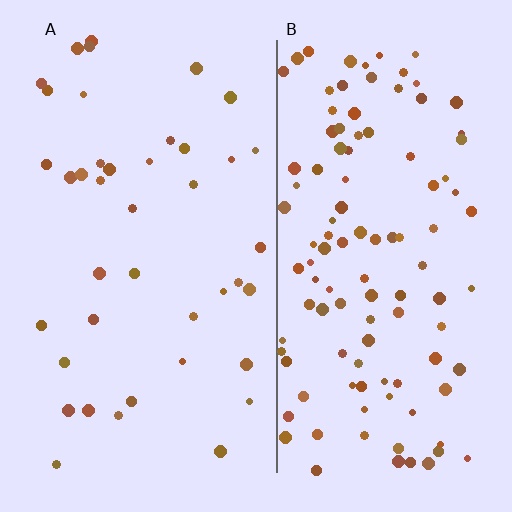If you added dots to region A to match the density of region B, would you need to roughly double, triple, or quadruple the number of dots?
Approximately triple.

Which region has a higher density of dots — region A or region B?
B (the right).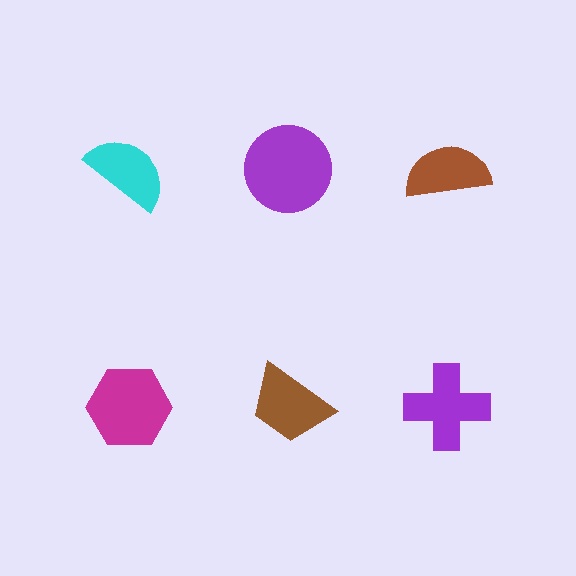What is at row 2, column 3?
A purple cross.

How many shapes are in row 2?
3 shapes.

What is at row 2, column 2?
A brown trapezoid.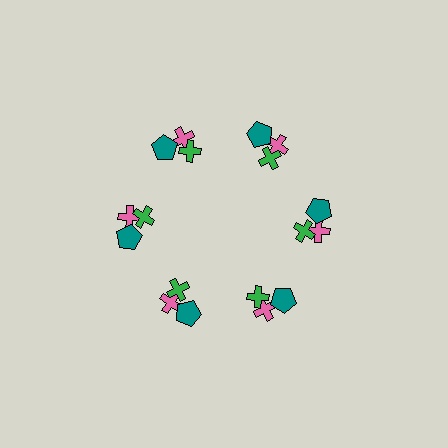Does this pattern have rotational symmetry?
Yes, this pattern has 6-fold rotational symmetry. It looks the same after rotating 60 degrees around the center.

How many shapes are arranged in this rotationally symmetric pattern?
There are 18 shapes, arranged in 6 groups of 3.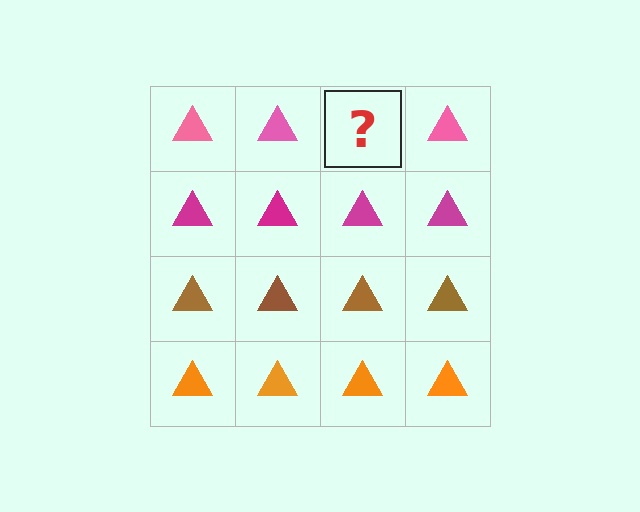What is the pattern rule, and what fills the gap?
The rule is that each row has a consistent color. The gap should be filled with a pink triangle.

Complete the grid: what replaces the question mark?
The question mark should be replaced with a pink triangle.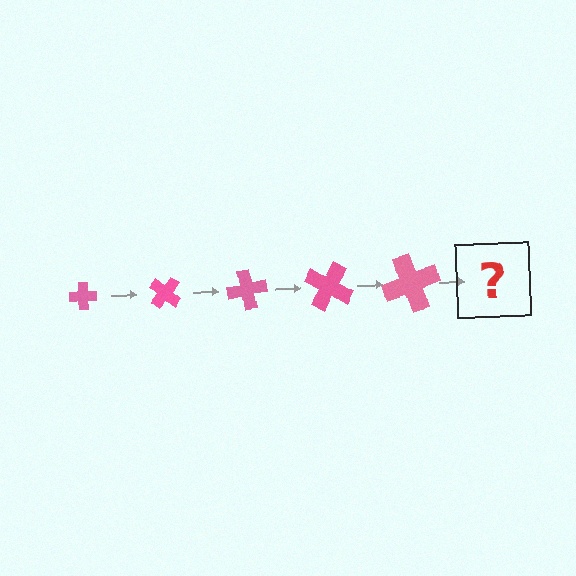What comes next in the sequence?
The next element should be a cross, larger than the previous one and rotated 200 degrees from the start.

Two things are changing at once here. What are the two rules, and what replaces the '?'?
The two rules are that the cross grows larger each step and it rotates 40 degrees each step. The '?' should be a cross, larger than the previous one and rotated 200 degrees from the start.